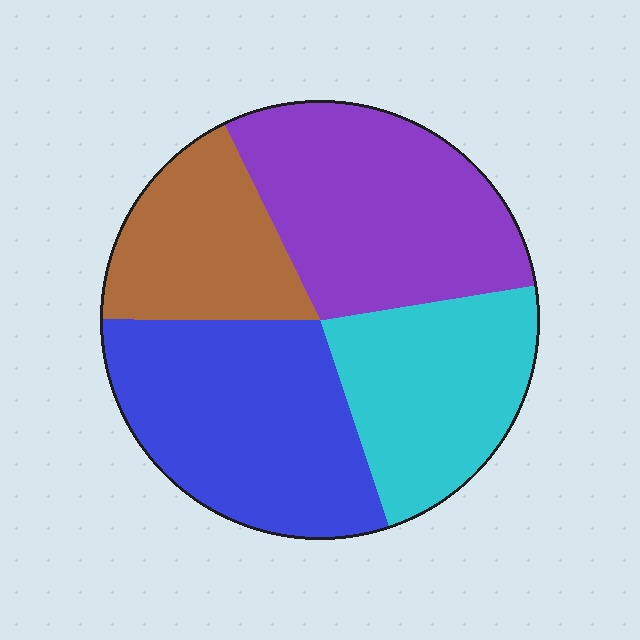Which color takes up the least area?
Brown, at roughly 20%.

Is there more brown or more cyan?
Cyan.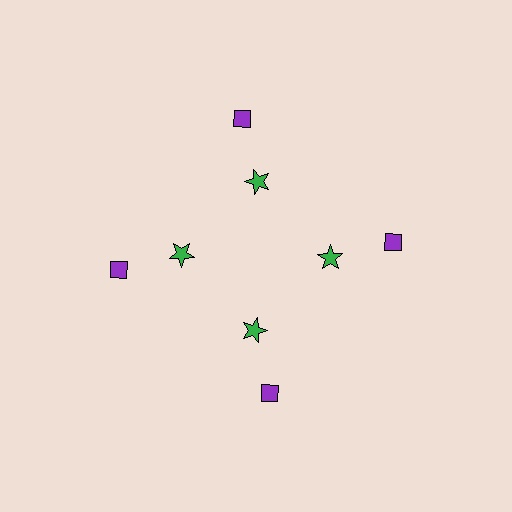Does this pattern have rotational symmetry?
Yes, this pattern has 4-fold rotational symmetry. It looks the same after rotating 90 degrees around the center.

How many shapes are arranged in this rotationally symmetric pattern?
There are 8 shapes, arranged in 4 groups of 2.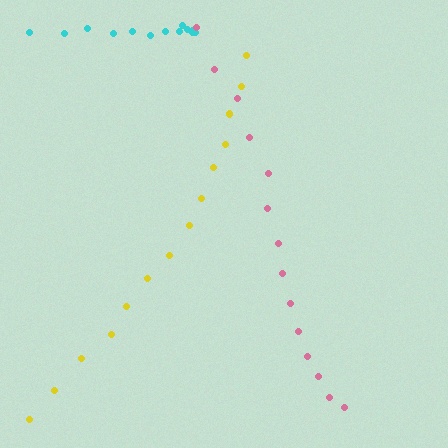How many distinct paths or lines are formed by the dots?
There are 3 distinct paths.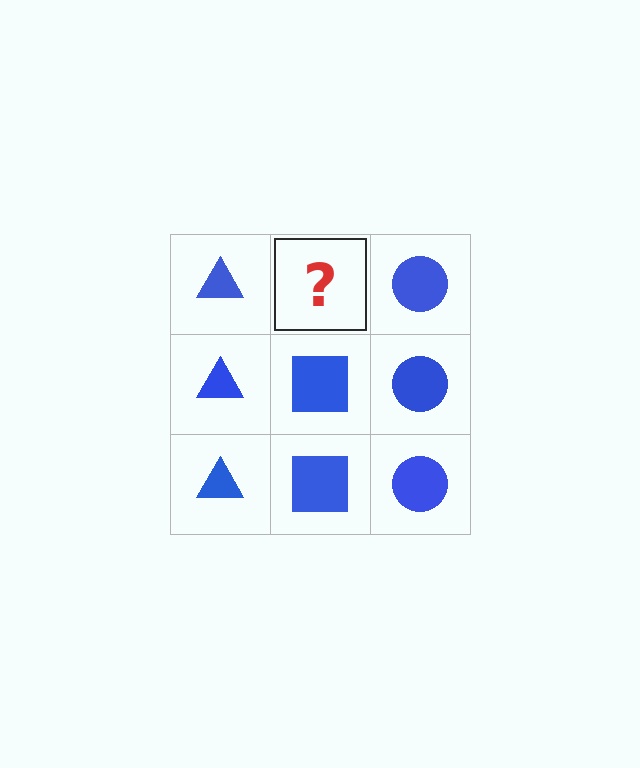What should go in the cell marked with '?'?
The missing cell should contain a blue square.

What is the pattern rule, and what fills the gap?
The rule is that each column has a consistent shape. The gap should be filled with a blue square.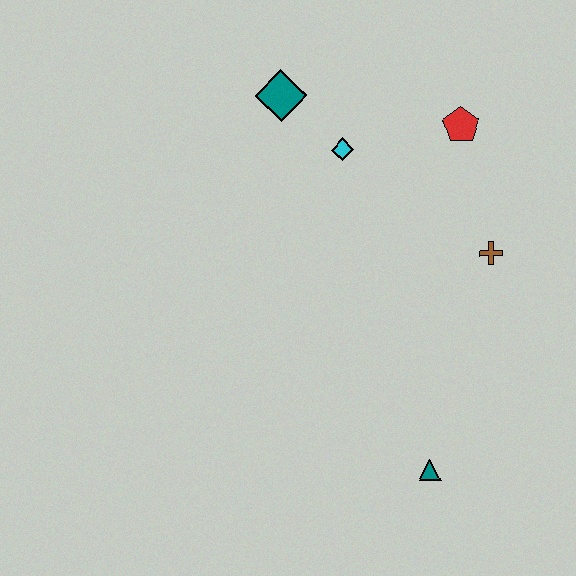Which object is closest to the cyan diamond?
The teal diamond is closest to the cyan diamond.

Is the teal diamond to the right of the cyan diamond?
No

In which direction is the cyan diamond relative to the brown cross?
The cyan diamond is to the left of the brown cross.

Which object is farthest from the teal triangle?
The teal diamond is farthest from the teal triangle.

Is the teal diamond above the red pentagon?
Yes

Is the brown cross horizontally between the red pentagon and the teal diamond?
No